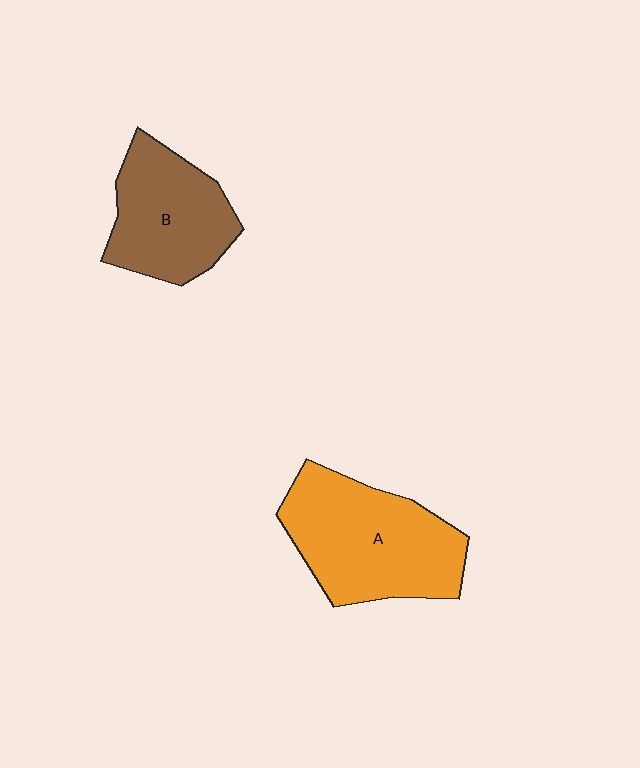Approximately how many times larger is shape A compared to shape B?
Approximately 1.3 times.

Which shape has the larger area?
Shape A (orange).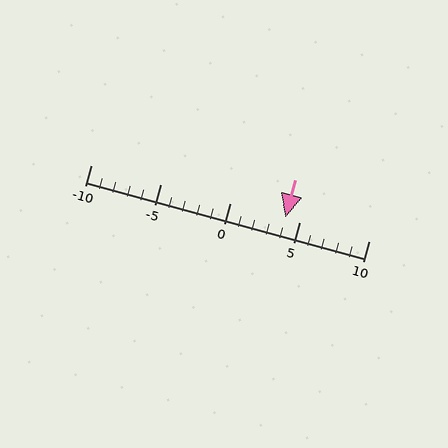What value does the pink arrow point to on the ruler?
The pink arrow points to approximately 4.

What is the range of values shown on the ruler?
The ruler shows values from -10 to 10.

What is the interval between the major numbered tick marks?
The major tick marks are spaced 5 units apart.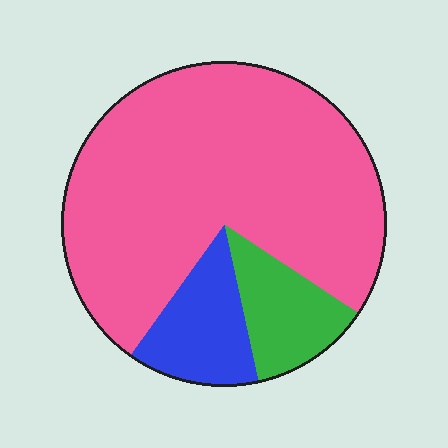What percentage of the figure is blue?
Blue covers 13% of the figure.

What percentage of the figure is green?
Green takes up about one eighth (1/8) of the figure.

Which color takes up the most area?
Pink, at roughly 75%.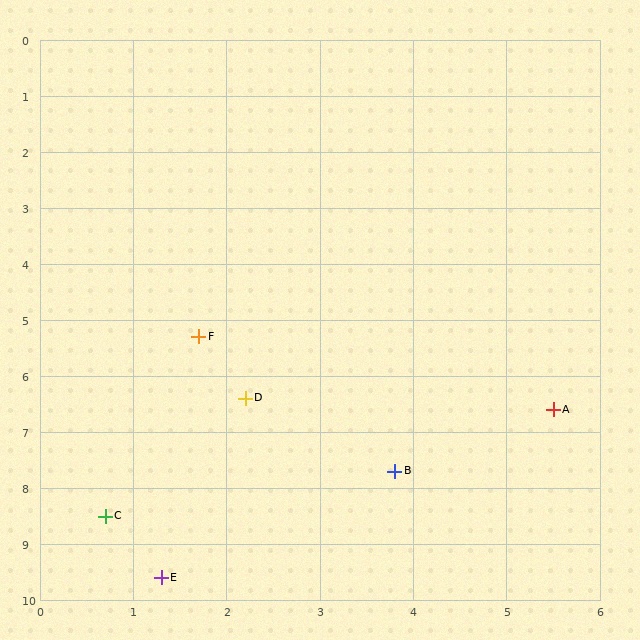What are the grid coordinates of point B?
Point B is at approximately (3.8, 7.7).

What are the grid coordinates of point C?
Point C is at approximately (0.7, 8.5).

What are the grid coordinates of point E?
Point E is at approximately (1.3, 9.6).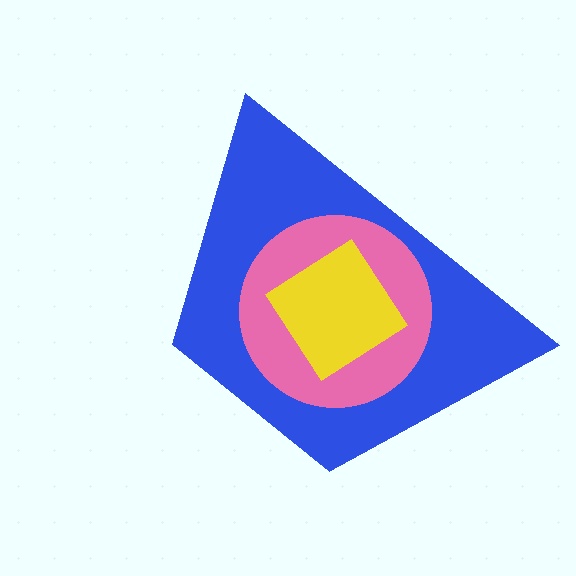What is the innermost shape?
The yellow diamond.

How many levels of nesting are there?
3.